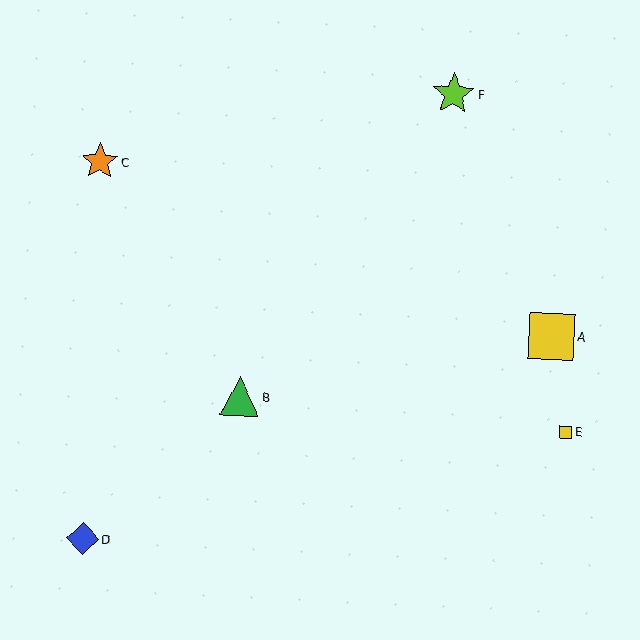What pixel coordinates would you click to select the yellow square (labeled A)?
Click at (551, 336) to select the yellow square A.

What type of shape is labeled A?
Shape A is a yellow square.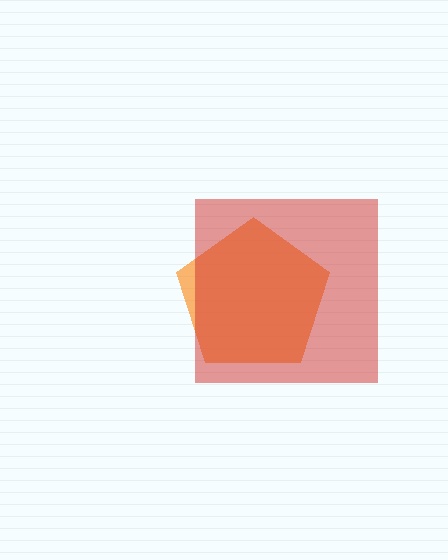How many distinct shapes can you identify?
There are 2 distinct shapes: an orange pentagon, a red square.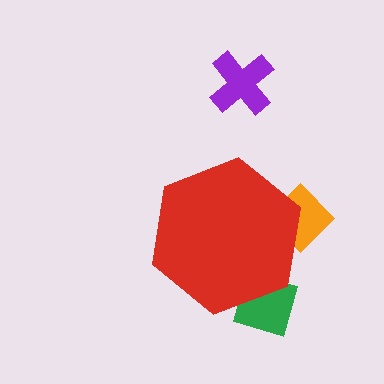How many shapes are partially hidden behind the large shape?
2 shapes are partially hidden.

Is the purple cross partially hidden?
No, the purple cross is fully visible.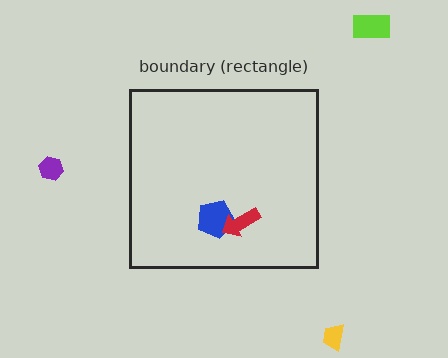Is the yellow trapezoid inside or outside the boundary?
Outside.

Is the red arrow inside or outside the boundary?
Inside.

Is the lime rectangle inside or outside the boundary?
Outside.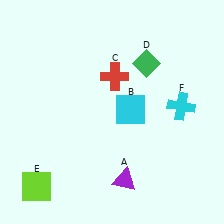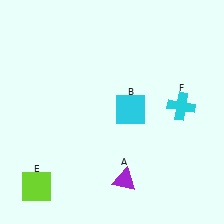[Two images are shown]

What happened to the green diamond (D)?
The green diamond (D) was removed in Image 2. It was in the top-right area of Image 1.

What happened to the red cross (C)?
The red cross (C) was removed in Image 2. It was in the top-right area of Image 1.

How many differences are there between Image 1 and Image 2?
There are 2 differences between the two images.